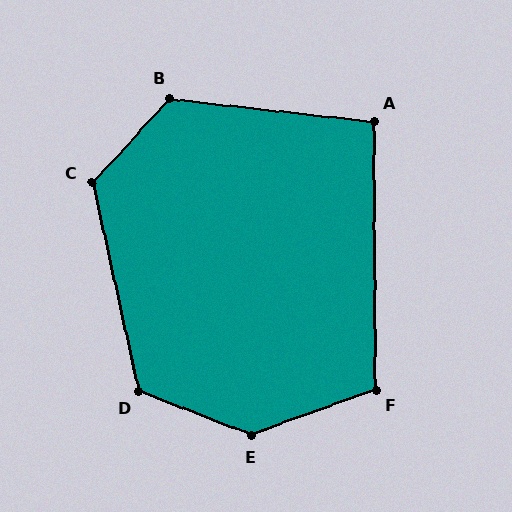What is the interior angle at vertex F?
Approximately 110 degrees (obtuse).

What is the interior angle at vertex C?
Approximately 125 degrees (obtuse).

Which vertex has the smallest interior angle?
A, at approximately 97 degrees.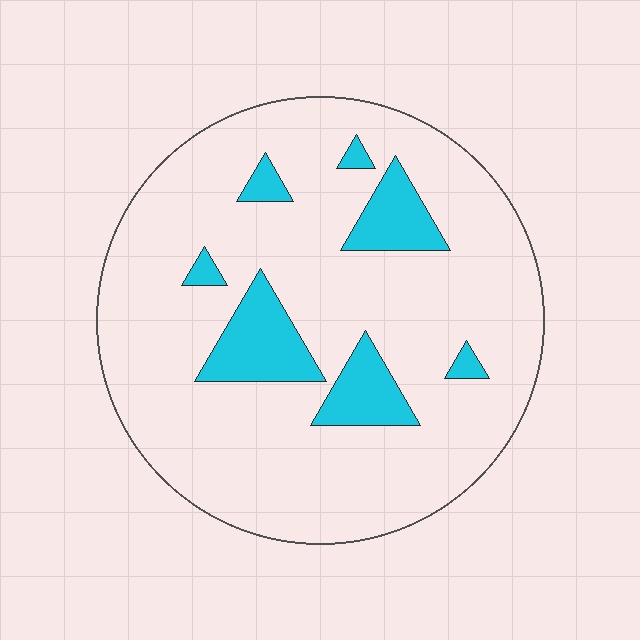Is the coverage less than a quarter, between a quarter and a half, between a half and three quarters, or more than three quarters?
Less than a quarter.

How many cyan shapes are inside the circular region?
7.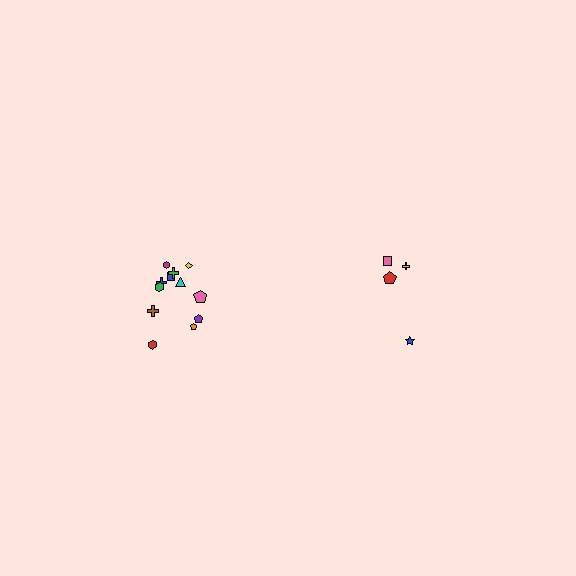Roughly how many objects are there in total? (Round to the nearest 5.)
Roughly 15 objects in total.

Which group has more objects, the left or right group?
The left group.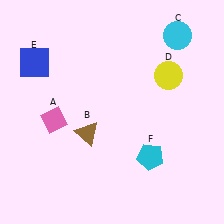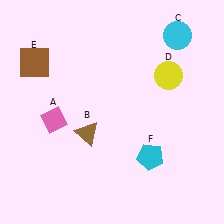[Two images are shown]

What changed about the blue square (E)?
In Image 1, E is blue. In Image 2, it changed to brown.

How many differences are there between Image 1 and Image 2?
There is 1 difference between the two images.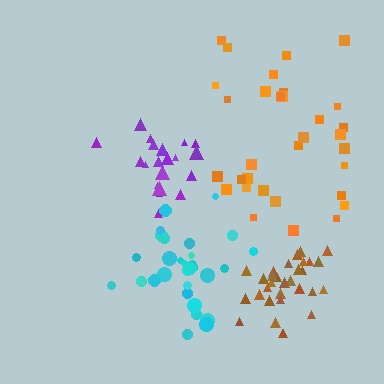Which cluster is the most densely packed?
Brown.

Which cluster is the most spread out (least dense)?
Orange.